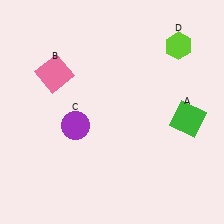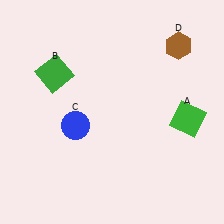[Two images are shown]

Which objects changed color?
B changed from pink to green. C changed from purple to blue. D changed from lime to brown.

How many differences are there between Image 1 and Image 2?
There are 3 differences between the two images.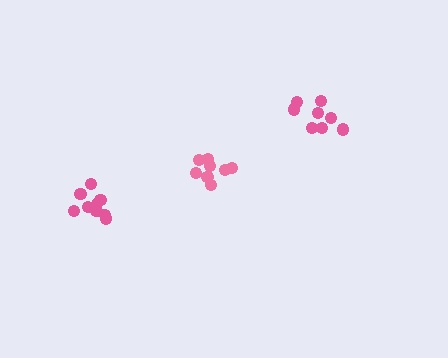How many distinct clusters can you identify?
There are 3 distinct clusters.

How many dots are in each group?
Group 1: 9 dots, Group 2: 8 dots, Group 3: 8 dots (25 total).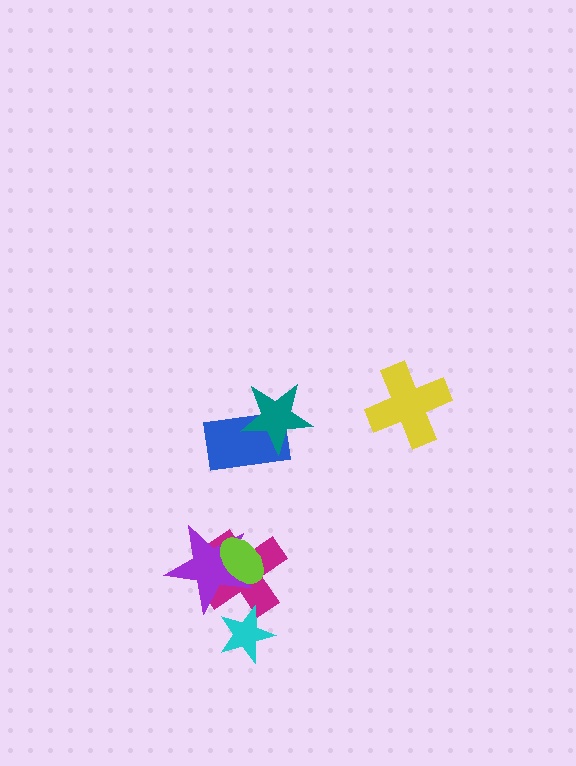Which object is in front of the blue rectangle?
The teal star is in front of the blue rectangle.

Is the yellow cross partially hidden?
No, no other shape covers it.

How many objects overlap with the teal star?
1 object overlaps with the teal star.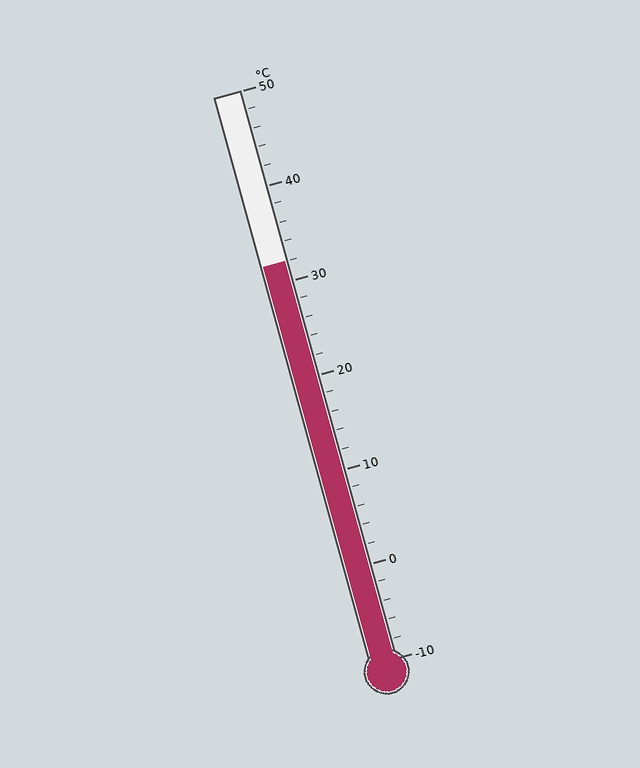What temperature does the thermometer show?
The thermometer shows approximately 32°C.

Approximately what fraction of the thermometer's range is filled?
The thermometer is filled to approximately 70% of its range.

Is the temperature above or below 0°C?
The temperature is above 0°C.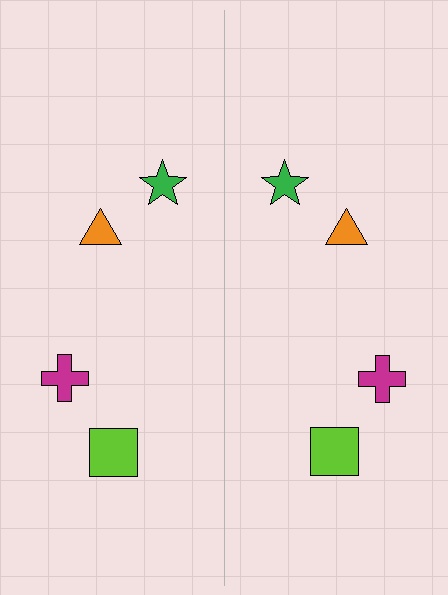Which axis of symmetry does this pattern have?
The pattern has a vertical axis of symmetry running through the center of the image.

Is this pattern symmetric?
Yes, this pattern has bilateral (reflection) symmetry.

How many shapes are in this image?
There are 8 shapes in this image.